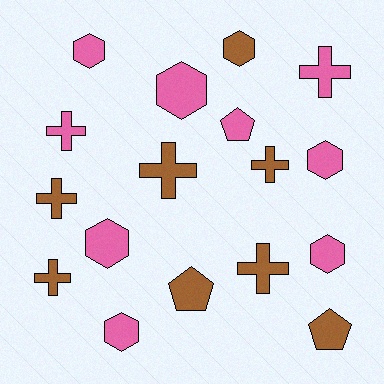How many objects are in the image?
There are 17 objects.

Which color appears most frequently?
Pink, with 9 objects.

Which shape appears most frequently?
Cross, with 7 objects.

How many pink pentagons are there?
There is 1 pink pentagon.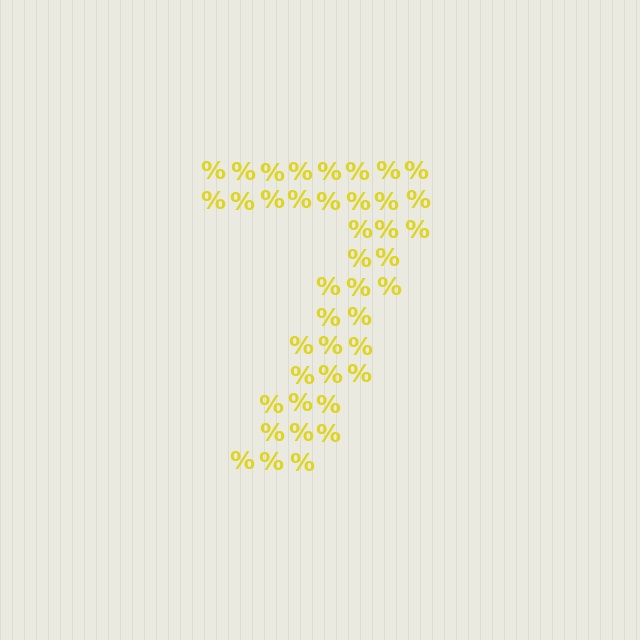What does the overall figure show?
The overall figure shows the digit 7.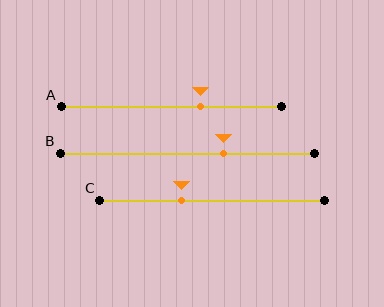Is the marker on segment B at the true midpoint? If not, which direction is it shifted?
No, the marker on segment B is shifted to the right by about 14% of the segment length.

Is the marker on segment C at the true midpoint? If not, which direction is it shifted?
No, the marker on segment C is shifted to the left by about 14% of the segment length.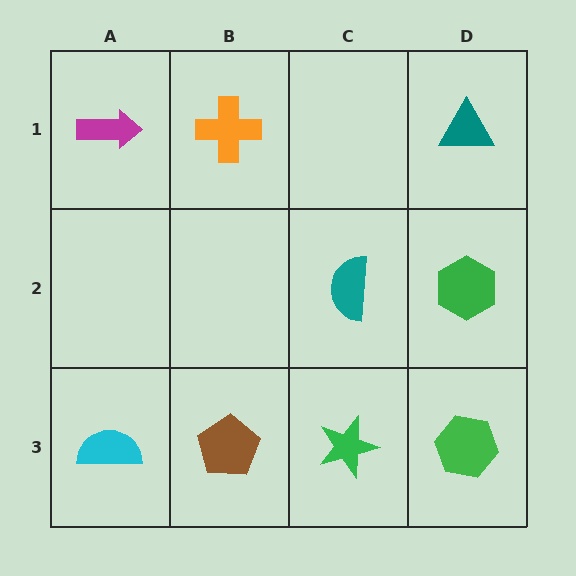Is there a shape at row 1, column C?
No, that cell is empty.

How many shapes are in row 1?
3 shapes.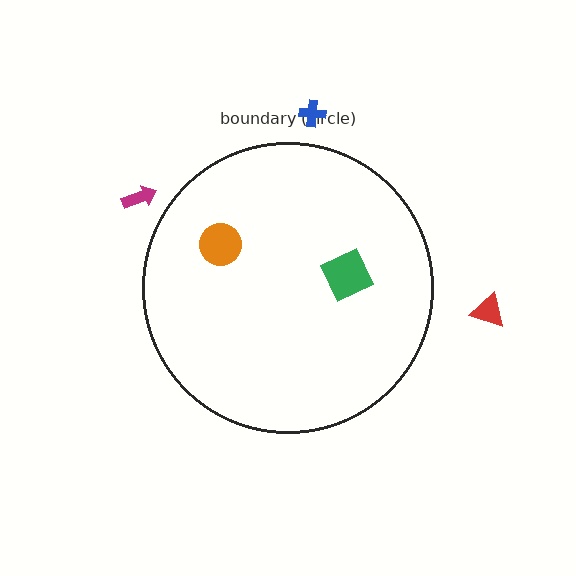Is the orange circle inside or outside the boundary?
Inside.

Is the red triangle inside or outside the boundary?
Outside.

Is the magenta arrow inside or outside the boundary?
Outside.